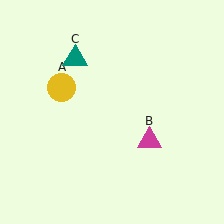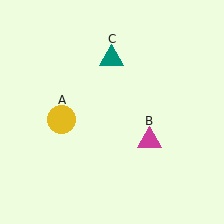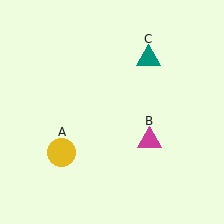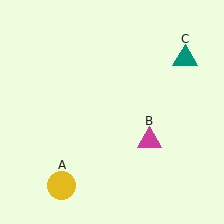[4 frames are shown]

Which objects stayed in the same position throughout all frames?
Magenta triangle (object B) remained stationary.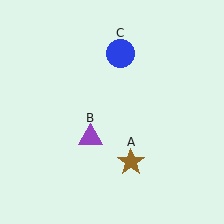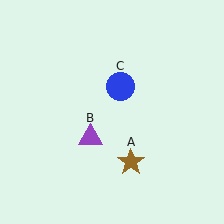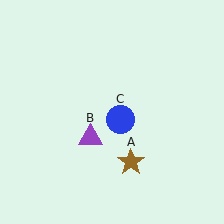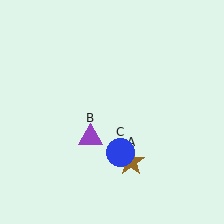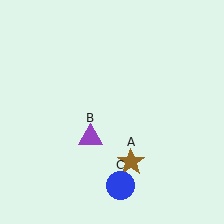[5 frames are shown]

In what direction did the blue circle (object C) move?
The blue circle (object C) moved down.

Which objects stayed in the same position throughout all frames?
Brown star (object A) and purple triangle (object B) remained stationary.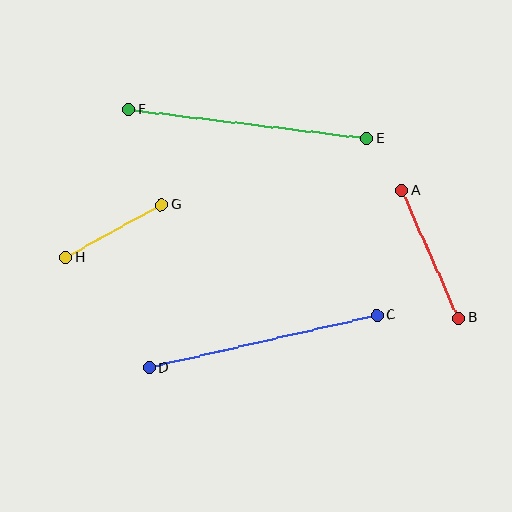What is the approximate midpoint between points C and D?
The midpoint is at approximately (263, 341) pixels.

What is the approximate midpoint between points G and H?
The midpoint is at approximately (114, 231) pixels.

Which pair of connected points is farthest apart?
Points E and F are farthest apart.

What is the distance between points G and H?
The distance is approximately 109 pixels.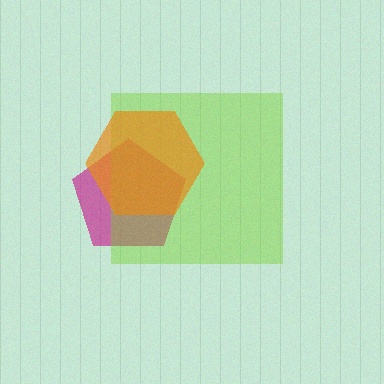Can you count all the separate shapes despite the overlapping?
Yes, there are 3 separate shapes.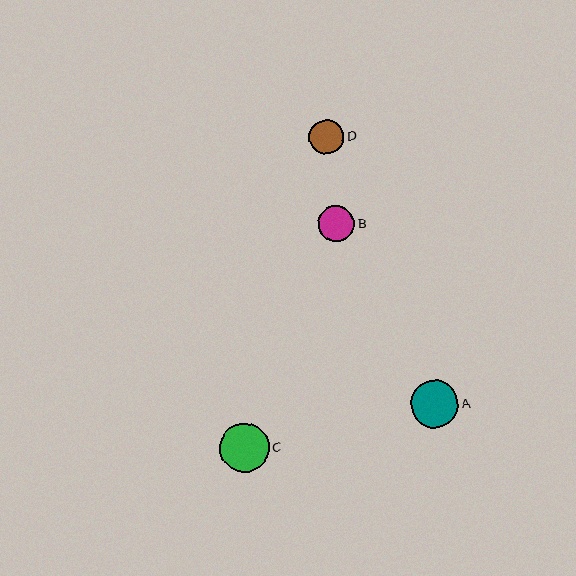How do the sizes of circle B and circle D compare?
Circle B and circle D are approximately the same size.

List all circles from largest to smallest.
From largest to smallest: C, A, B, D.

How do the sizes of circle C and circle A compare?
Circle C and circle A are approximately the same size.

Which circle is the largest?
Circle C is the largest with a size of approximately 50 pixels.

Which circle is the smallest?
Circle D is the smallest with a size of approximately 35 pixels.